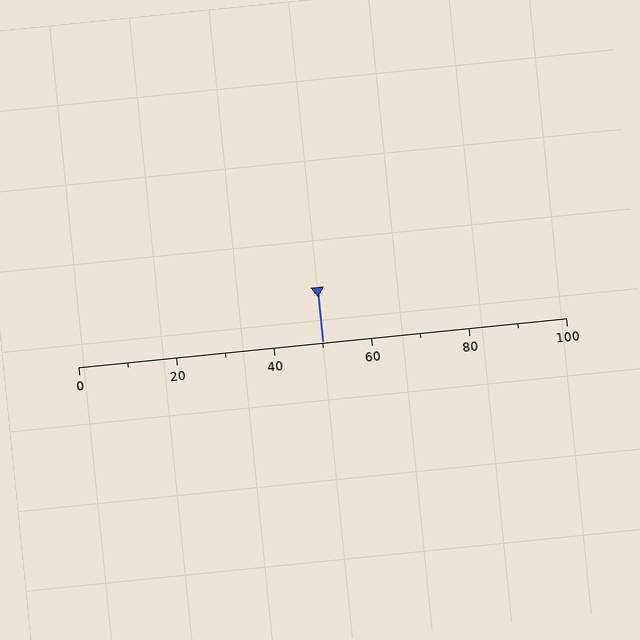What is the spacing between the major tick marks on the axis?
The major ticks are spaced 20 apart.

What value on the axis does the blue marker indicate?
The marker indicates approximately 50.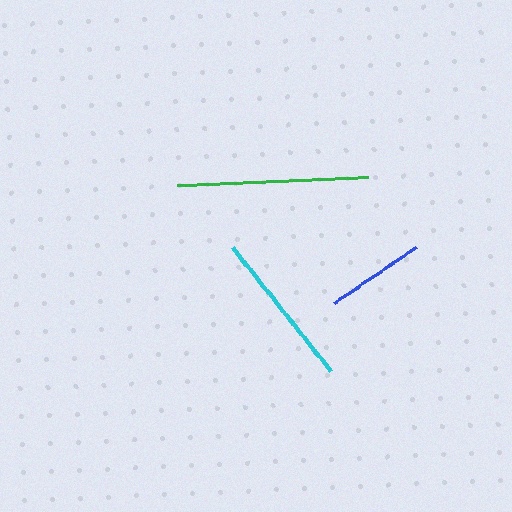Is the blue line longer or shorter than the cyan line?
The cyan line is longer than the blue line.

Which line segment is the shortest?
The blue line is the shortest at approximately 99 pixels.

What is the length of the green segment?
The green segment is approximately 190 pixels long.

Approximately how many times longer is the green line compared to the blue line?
The green line is approximately 1.9 times the length of the blue line.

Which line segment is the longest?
The green line is the longest at approximately 190 pixels.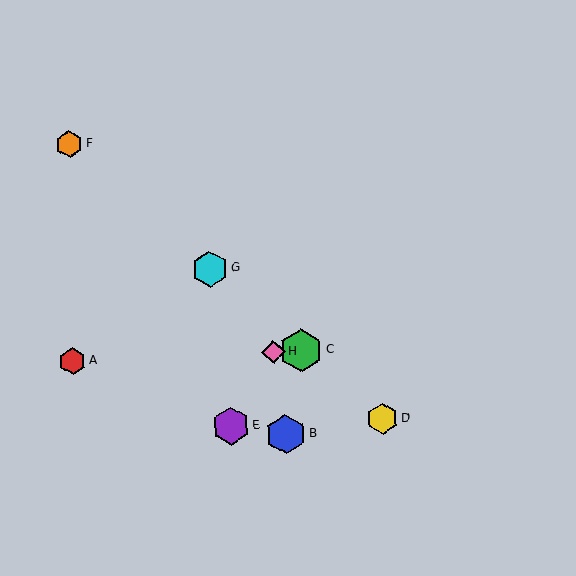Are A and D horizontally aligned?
No, A is at y≈361 and D is at y≈419.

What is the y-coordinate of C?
Object C is at y≈351.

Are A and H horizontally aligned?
Yes, both are at y≈361.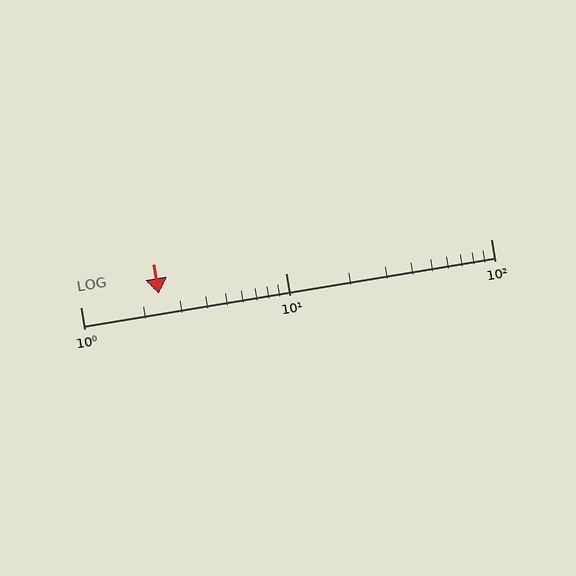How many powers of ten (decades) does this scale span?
The scale spans 2 decades, from 1 to 100.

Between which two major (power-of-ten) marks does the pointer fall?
The pointer is between 1 and 10.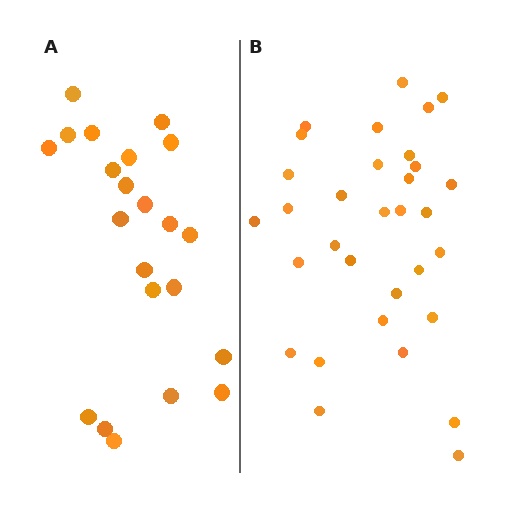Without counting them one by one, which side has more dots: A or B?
Region B (the right region) has more dots.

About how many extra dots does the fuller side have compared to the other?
Region B has roughly 10 or so more dots than region A.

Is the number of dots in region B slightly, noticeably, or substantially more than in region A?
Region B has substantially more. The ratio is roughly 1.5 to 1.